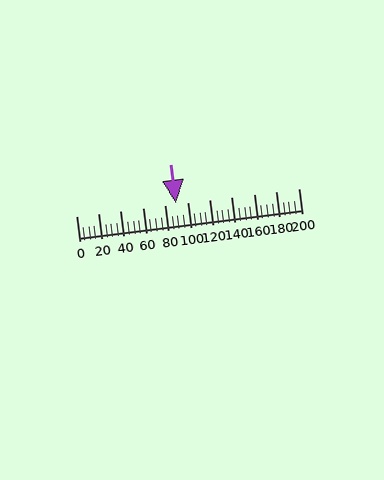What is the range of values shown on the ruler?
The ruler shows values from 0 to 200.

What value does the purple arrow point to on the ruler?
The purple arrow points to approximately 90.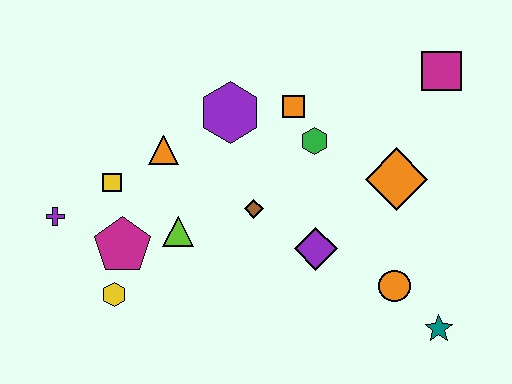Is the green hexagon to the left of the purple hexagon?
No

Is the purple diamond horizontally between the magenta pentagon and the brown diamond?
No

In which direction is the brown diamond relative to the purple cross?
The brown diamond is to the right of the purple cross.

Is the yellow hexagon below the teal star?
No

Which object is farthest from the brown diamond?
The magenta square is farthest from the brown diamond.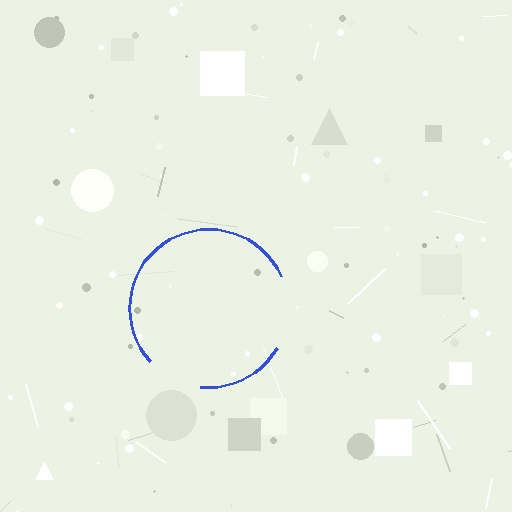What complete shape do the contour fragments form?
The contour fragments form a circle.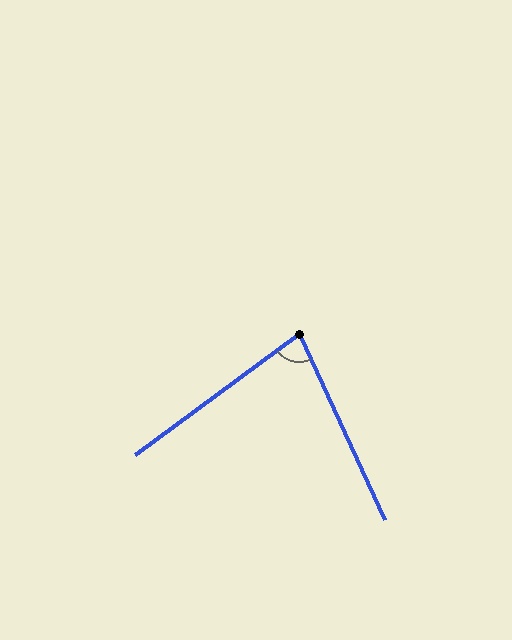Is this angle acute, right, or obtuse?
It is acute.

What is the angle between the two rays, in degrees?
Approximately 79 degrees.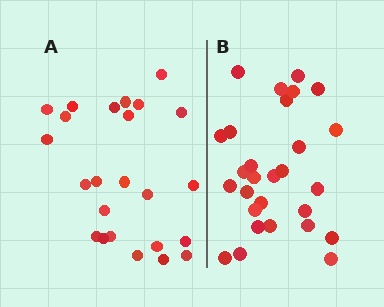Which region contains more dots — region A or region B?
Region B (the right region) has more dots.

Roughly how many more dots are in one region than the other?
Region B has about 4 more dots than region A.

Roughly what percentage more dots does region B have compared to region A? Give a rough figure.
About 15% more.